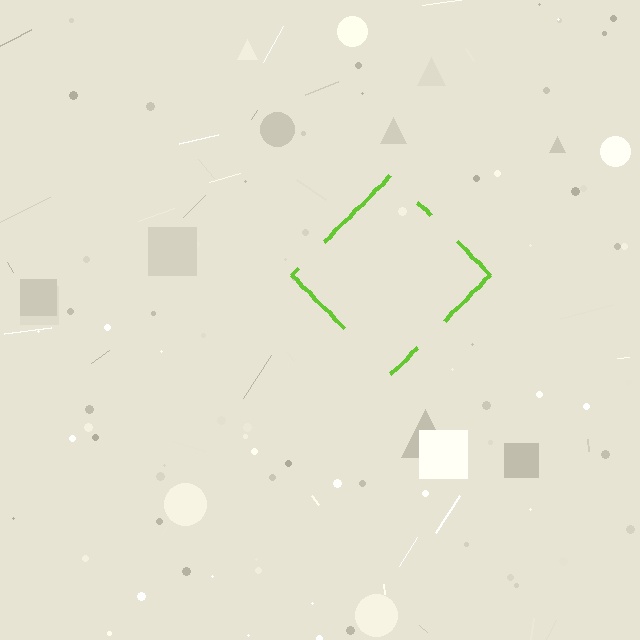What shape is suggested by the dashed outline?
The dashed outline suggests a diamond.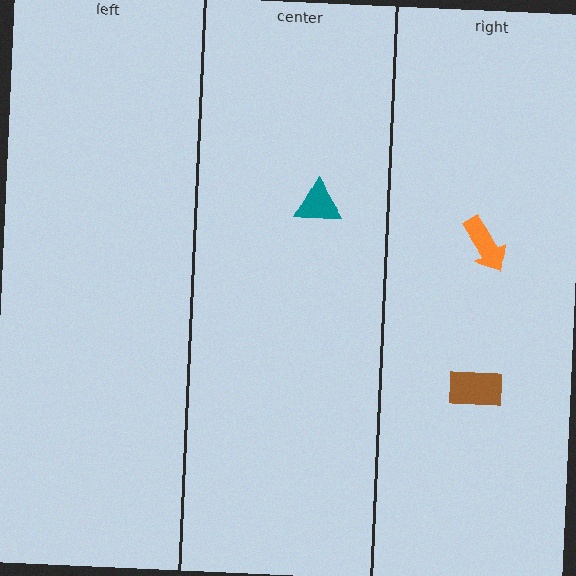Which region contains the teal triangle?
The center region.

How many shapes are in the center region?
1.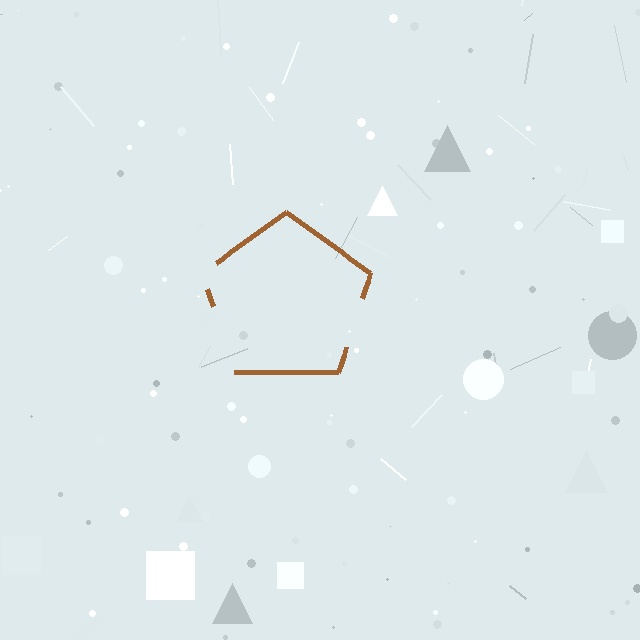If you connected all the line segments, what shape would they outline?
They would outline a pentagon.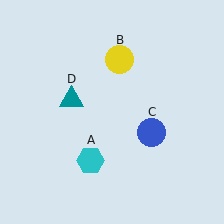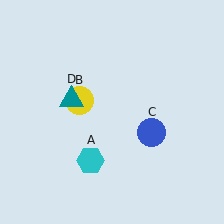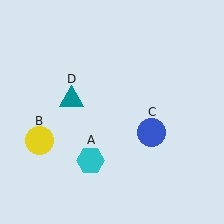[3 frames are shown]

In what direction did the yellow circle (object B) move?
The yellow circle (object B) moved down and to the left.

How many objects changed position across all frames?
1 object changed position: yellow circle (object B).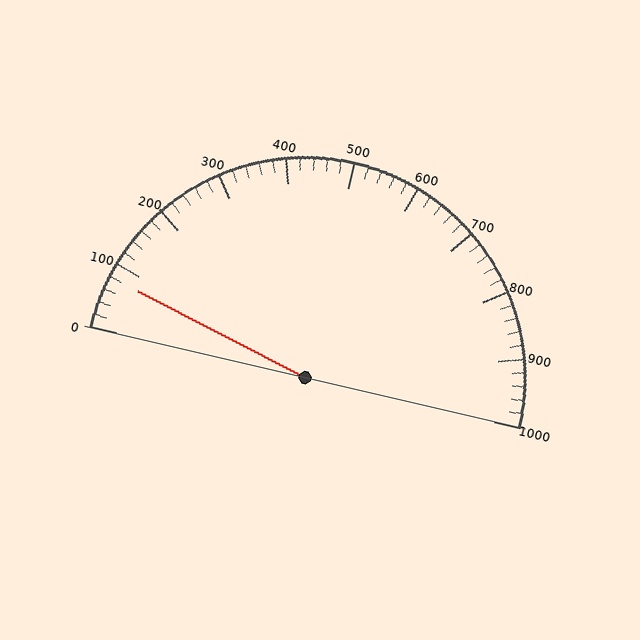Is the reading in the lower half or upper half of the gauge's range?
The reading is in the lower half of the range (0 to 1000).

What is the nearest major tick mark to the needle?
The nearest major tick mark is 100.